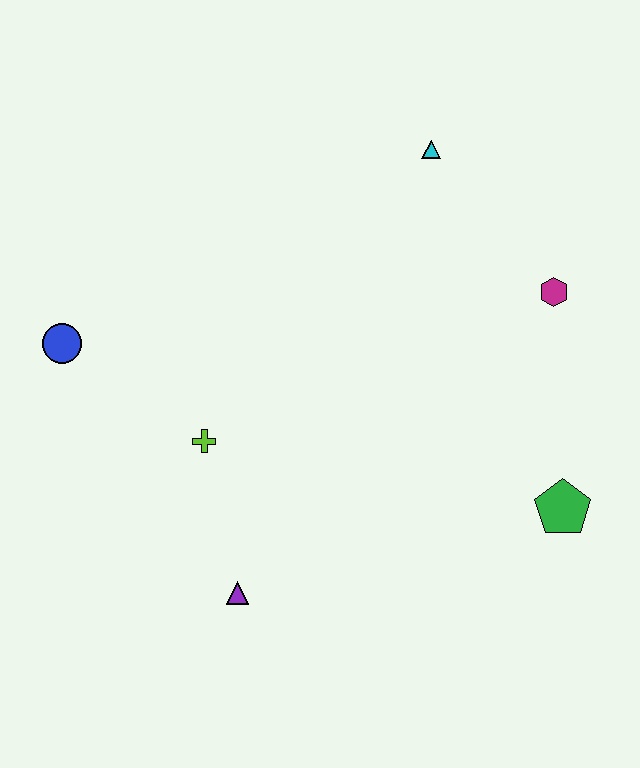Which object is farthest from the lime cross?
The magenta hexagon is farthest from the lime cross.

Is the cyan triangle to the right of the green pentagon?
No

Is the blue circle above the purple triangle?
Yes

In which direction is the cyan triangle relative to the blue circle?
The cyan triangle is to the right of the blue circle.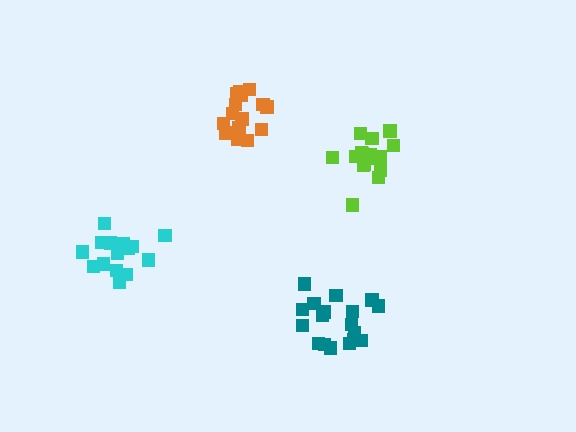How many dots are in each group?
Group 1: 19 dots, Group 2: 16 dots, Group 3: 16 dots, Group 4: 15 dots (66 total).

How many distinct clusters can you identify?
There are 4 distinct clusters.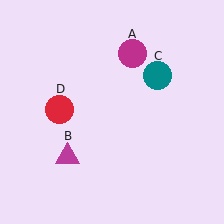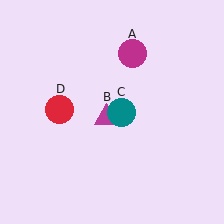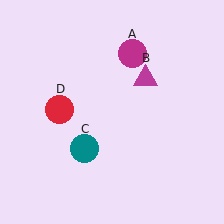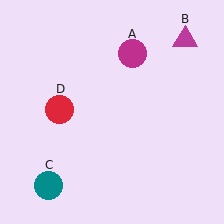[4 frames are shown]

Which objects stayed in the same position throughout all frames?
Magenta circle (object A) and red circle (object D) remained stationary.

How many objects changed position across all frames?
2 objects changed position: magenta triangle (object B), teal circle (object C).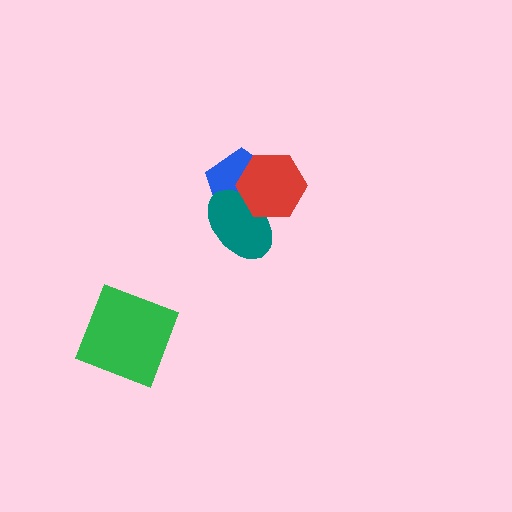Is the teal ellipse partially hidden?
Yes, it is partially covered by another shape.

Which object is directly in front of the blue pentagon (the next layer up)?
The teal ellipse is directly in front of the blue pentagon.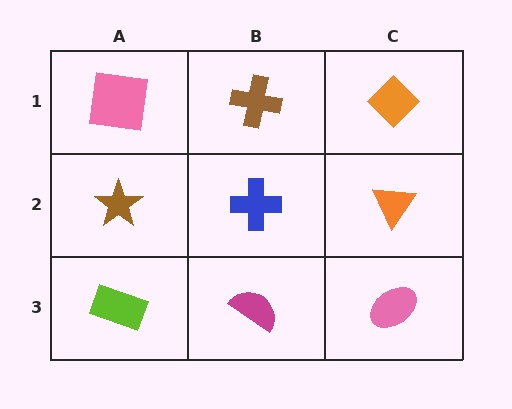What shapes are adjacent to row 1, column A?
A brown star (row 2, column A), a brown cross (row 1, column B).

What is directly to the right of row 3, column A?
A magenta semicircle.